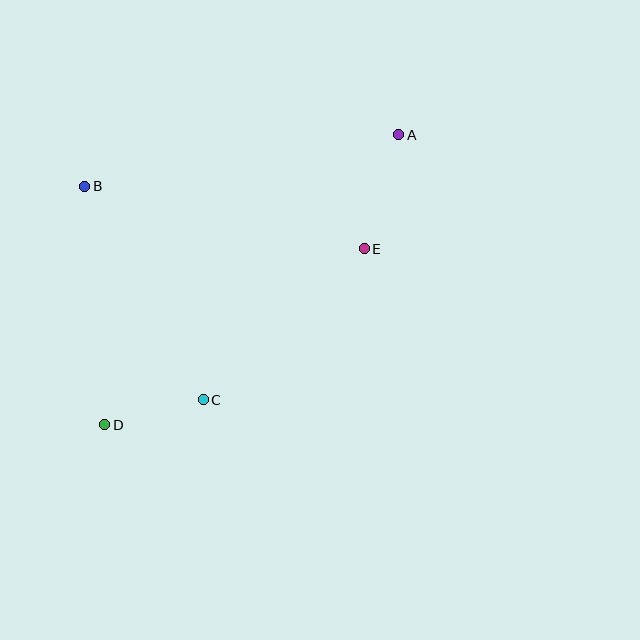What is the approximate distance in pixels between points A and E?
The distance between A and E is approximately 119 pixels.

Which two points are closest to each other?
Points C and D are closest to each other.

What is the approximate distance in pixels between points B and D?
The distance between B and D is approximately 240 pixels.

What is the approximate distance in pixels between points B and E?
The distance between B and E is approximately 286 pixels.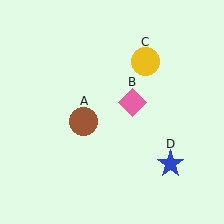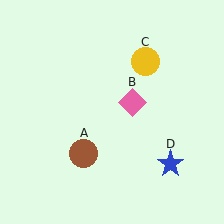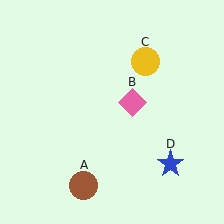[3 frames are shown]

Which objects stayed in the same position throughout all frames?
Pink diamond (object B) and yellow circle (object C) and blue star (object D) remained stationary.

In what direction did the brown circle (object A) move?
The brown circle (object A) moved down.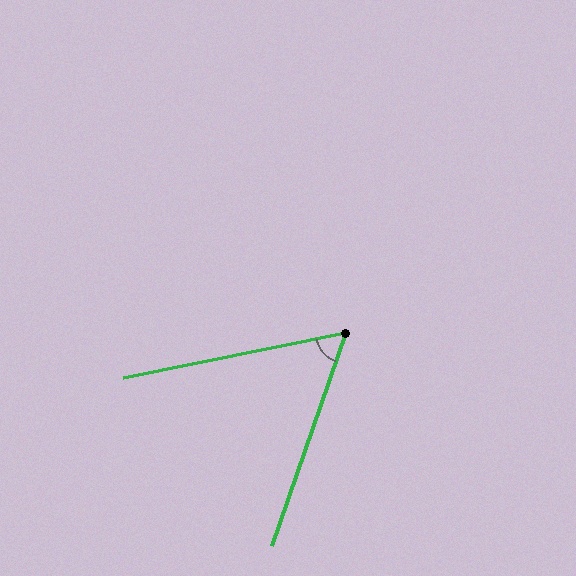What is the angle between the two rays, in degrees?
Approximately 59 degrees.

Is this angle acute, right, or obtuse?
It is acute.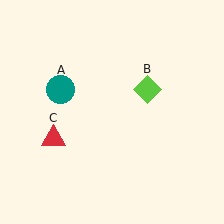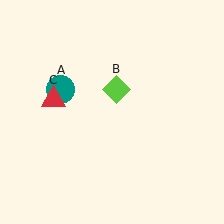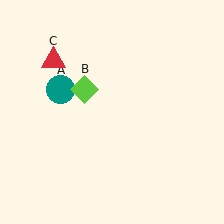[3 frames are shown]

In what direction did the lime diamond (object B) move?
The lime diamond (object B) moved left.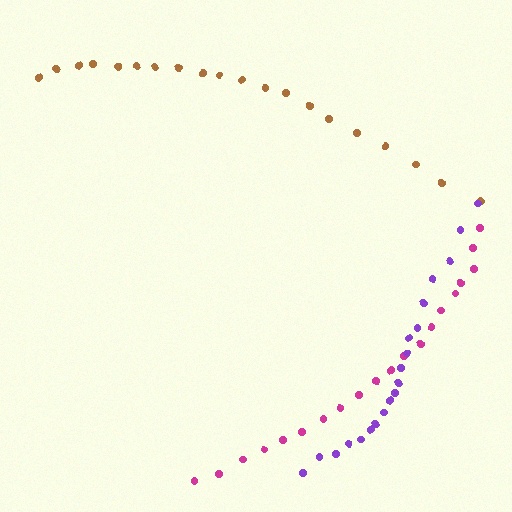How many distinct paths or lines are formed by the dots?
There are 3 distinct paths.